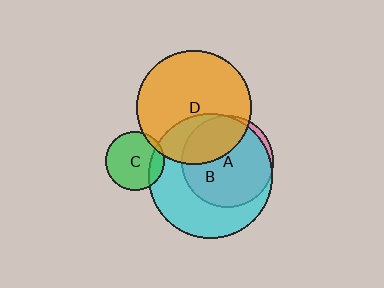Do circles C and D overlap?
Yes.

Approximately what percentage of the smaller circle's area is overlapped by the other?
Approximately 5%.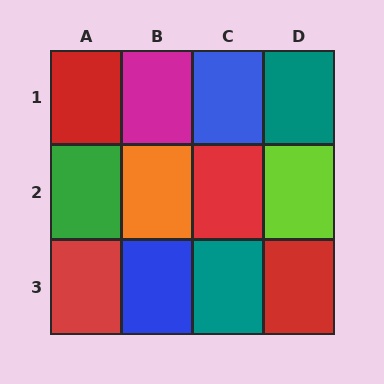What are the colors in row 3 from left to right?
Red, blue, teal, red.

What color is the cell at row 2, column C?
Red.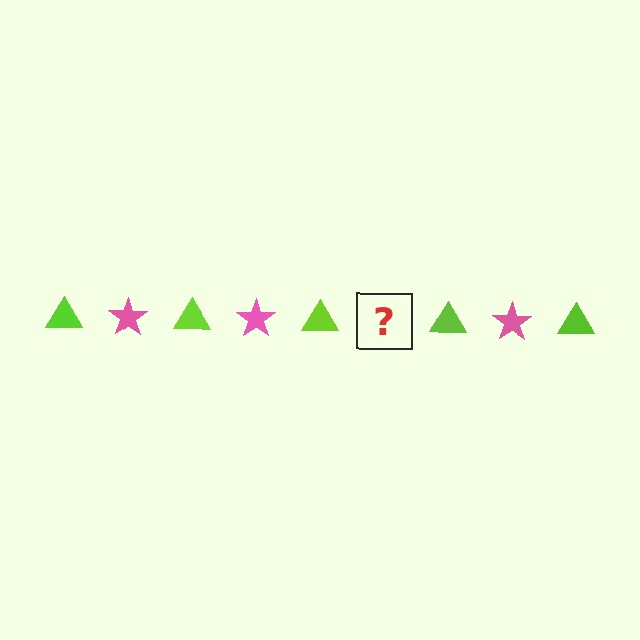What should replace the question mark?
The question mark should be replaced with a pink star.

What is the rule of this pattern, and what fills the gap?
The rule is that the pattern alternates between lime triangle and pink star. The gap should be filled with a pink star.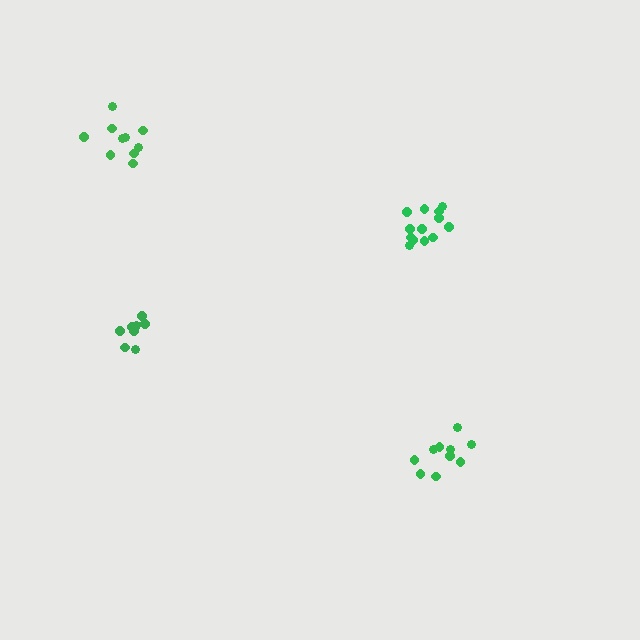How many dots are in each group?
Group 1: 8 dots, Group 2: 10 dots, Group 3: 13 dots, Group 4: 10 dots (41 total).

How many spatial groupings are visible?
There are 4 spatial groupings.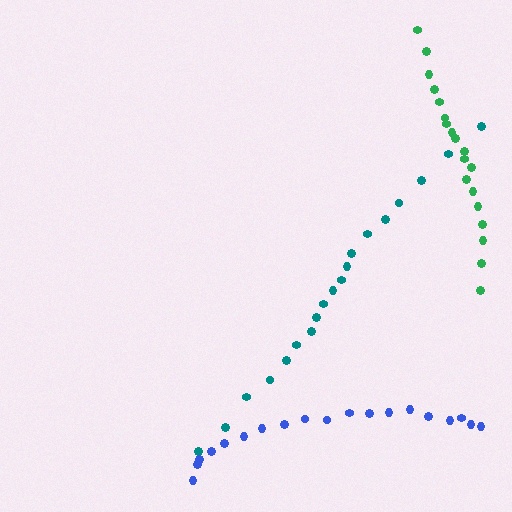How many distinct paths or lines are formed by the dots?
There are 3 distinct paths.